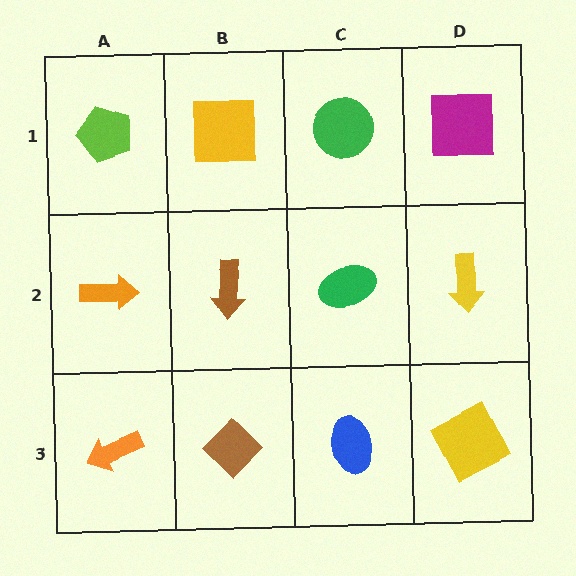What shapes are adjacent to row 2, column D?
A magenta square (row 1, column D), a yellow square (row 3, column D), a green ellipse (row 2, column C).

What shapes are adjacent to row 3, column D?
A yellow arrow (row 2, column D), a blue ellipse (row 3, column C).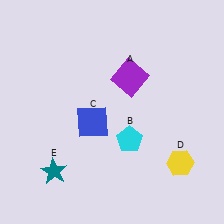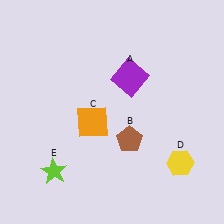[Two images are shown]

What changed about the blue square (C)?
In Image 1, C is blue. In Image 2, it changed to orange.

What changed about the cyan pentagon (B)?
In Image 1, B is cyan. In Image 2, it changed to brown.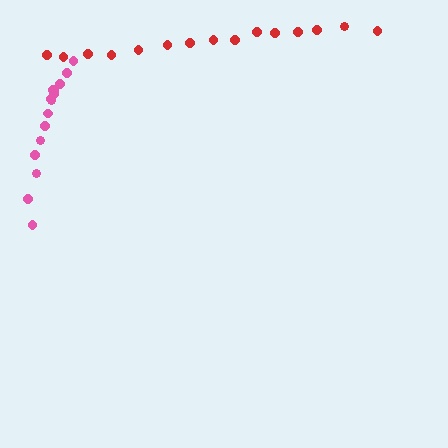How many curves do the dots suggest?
There are 2 distinct paths.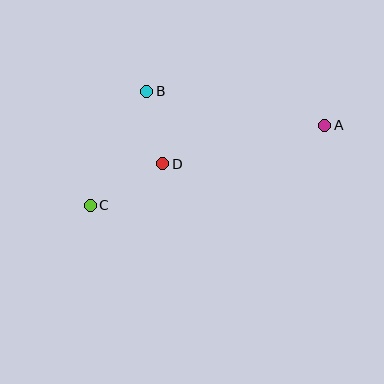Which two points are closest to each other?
Points B and D are closest to each other.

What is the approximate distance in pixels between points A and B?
The distance between A and B is approximately 182 pixels.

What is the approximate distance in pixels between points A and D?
The distance between A and D is approximately 167 pixels.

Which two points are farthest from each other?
Points A and C are farthest from each other.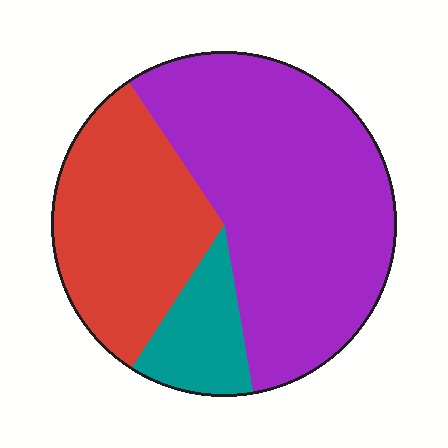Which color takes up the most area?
Purple, at roughly 55%.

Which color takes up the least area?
Teal, at roughly 10%.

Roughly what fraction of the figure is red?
Red covers about 30% of the figure.